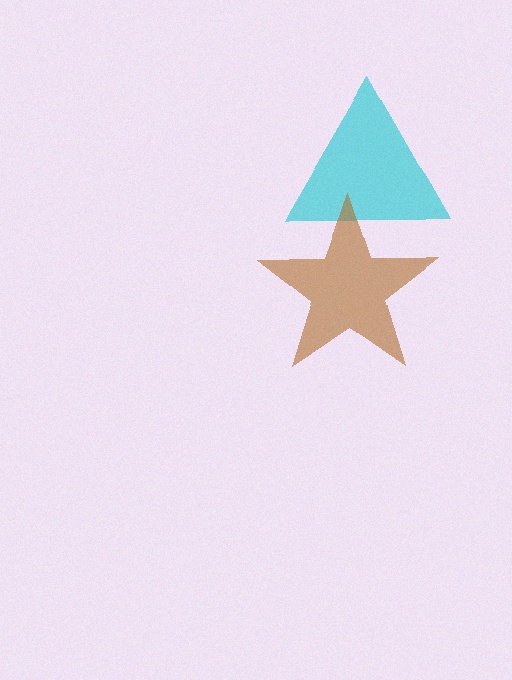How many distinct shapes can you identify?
There are 2 distinct shapes: a cyan triangle, a brown star.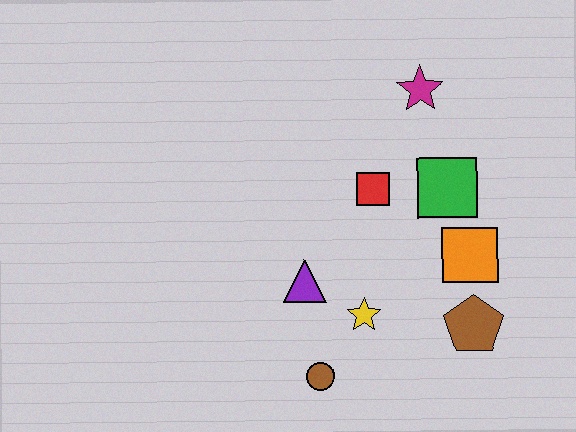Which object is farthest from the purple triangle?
The magenta star is farthest from the purple triangle.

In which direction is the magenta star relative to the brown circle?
The magenta star is above the brown circle.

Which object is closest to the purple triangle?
The yellow star is closest to the purple triangle.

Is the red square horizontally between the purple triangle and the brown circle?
No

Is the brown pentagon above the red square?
No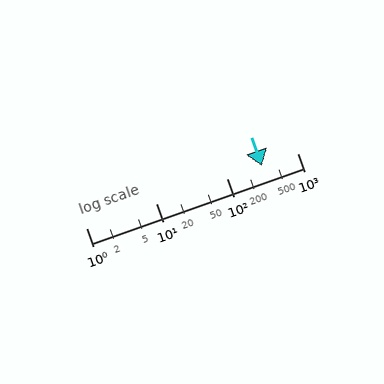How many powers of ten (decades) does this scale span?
The scale spans 3 decades, from 1 to 1000.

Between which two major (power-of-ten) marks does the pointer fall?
The pointer is between 100 and 1000.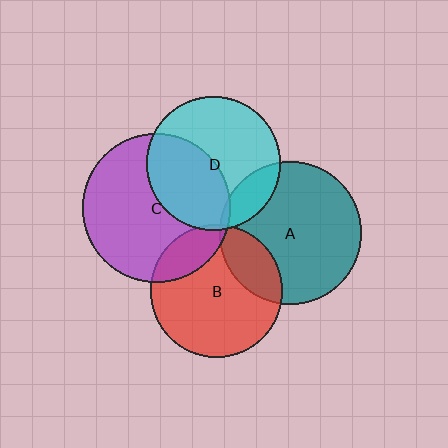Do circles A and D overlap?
Yes.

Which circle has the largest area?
Circle C (purple).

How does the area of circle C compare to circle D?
Approximately 1.2 times.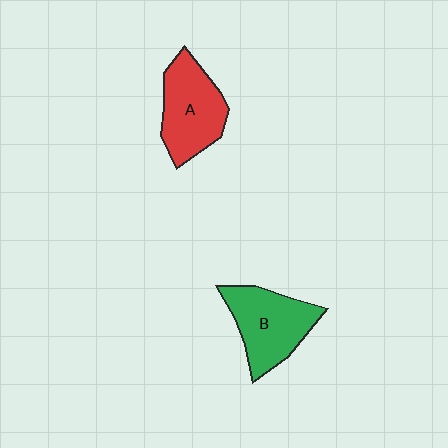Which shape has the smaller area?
Shape A (red).